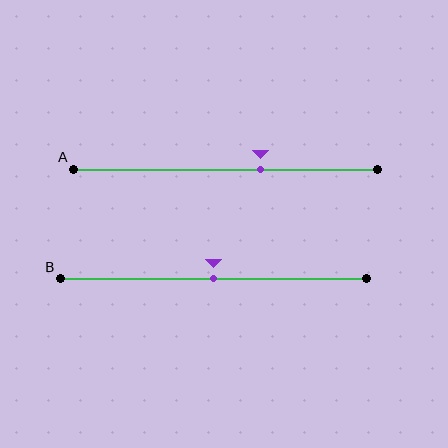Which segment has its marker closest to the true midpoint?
Segment B has its marker closest to the true midpoint.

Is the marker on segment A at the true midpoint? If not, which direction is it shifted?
No, the marker on segment A is shifted to the right by about 12% of the segment length.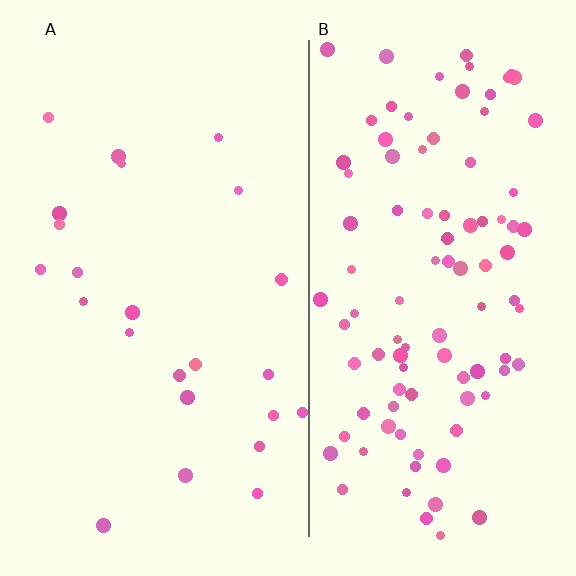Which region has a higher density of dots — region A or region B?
B (the right).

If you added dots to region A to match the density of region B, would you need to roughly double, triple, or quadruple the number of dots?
Approximately quadruple.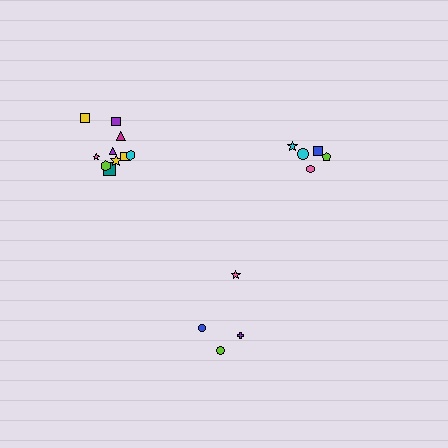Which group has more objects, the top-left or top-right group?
The top-left group.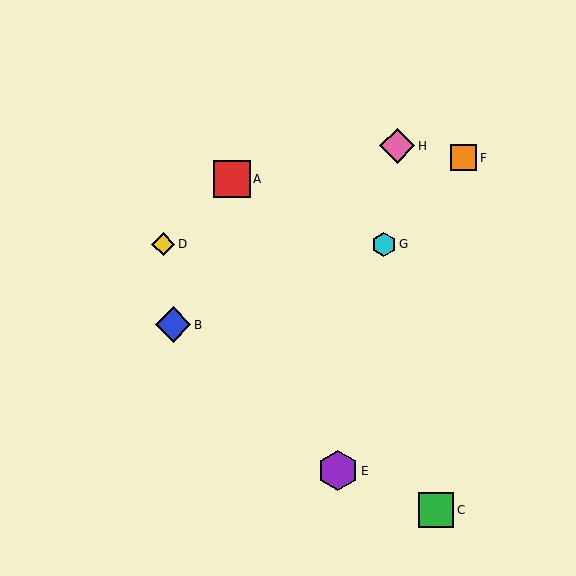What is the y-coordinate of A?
Object A is at y≈179.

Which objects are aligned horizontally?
Objects D, G are aligned horizontally.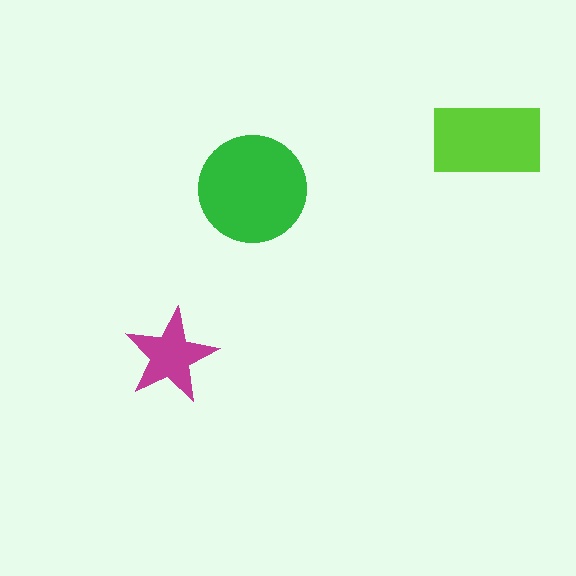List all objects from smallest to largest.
The magenta star, the lime rectangle, the green circle.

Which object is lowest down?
The magenta star is bottommost.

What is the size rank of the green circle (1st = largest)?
1st.